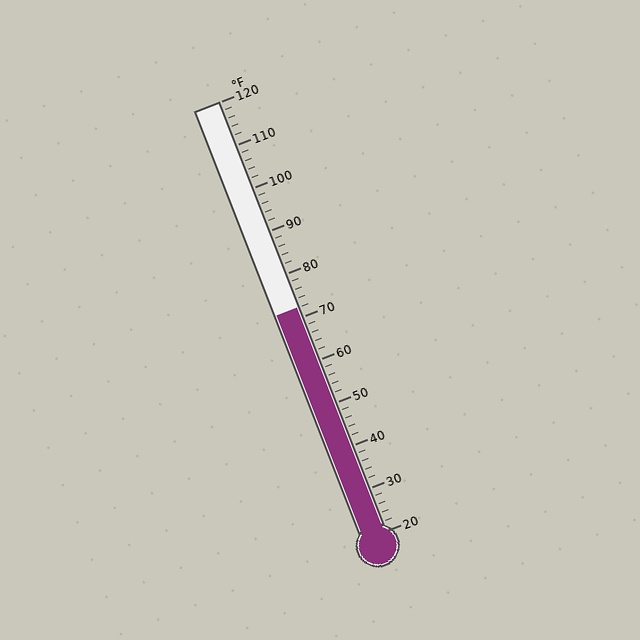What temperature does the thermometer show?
The thermometer shows approximately 72°F.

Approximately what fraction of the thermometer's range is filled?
The thermometer is filled to approximately 50% of its range.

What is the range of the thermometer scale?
The thermometer scale ranges from 20°F to 120°F.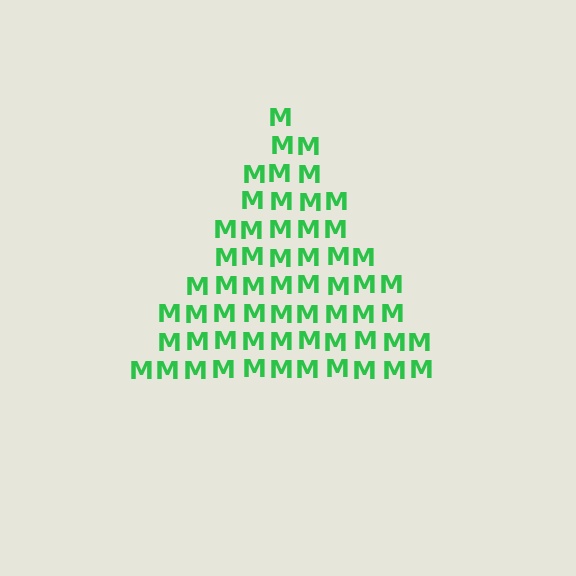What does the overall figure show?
The overall figure shows a triangle.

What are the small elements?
The small elements are letter M's.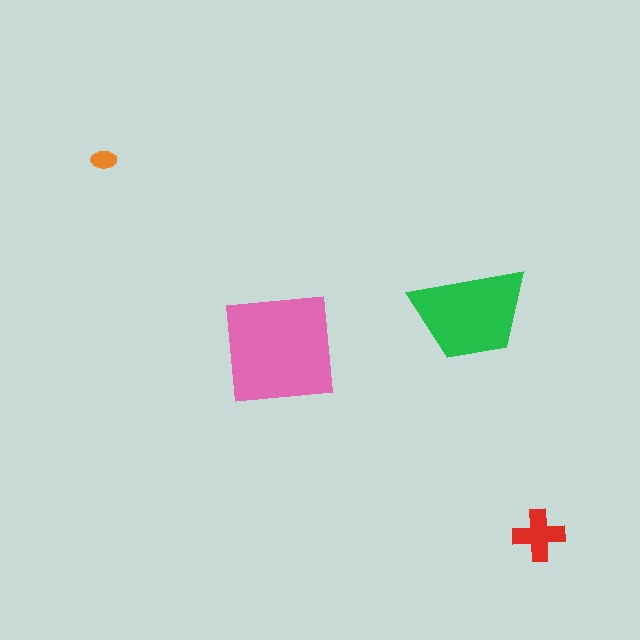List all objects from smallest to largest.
The orange ellipse, the red cross, the green trapezoid, the pink square.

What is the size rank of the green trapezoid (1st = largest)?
2nd.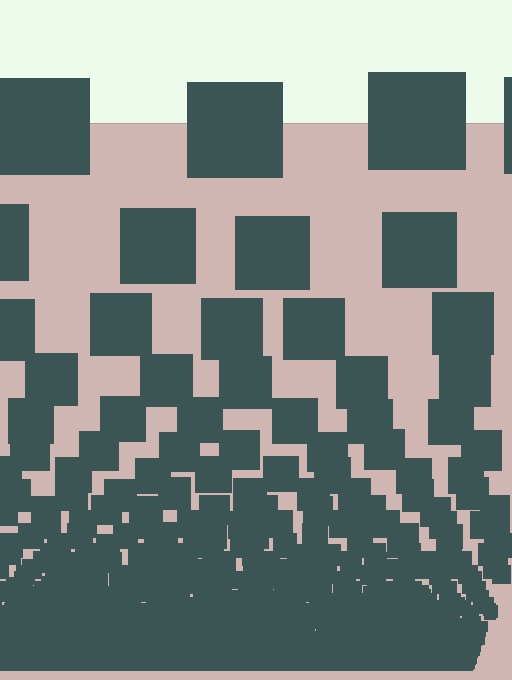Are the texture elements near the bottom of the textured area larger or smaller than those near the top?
Smaller. The gradient is inverted — elements near the bottom are smaller and denser.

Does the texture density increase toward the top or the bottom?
Density increases toward the bottom.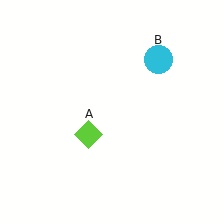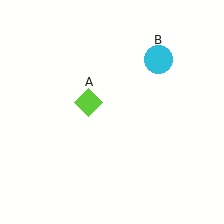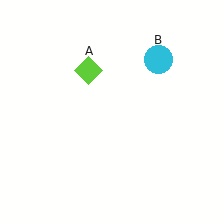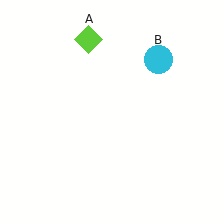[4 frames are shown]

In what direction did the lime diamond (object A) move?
The lime diamond (object A) moved up.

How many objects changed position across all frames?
1 object changed position: lime diamond (object A).